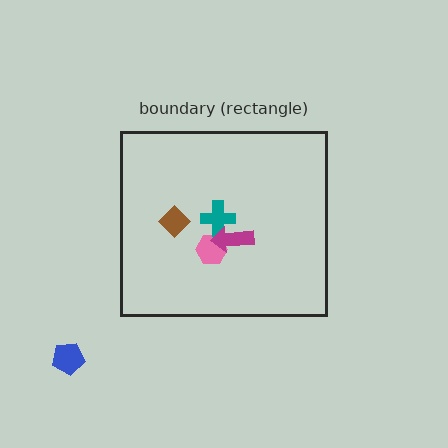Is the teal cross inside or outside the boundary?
Inside.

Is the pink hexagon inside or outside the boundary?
Inside.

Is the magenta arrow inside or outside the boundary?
Inside.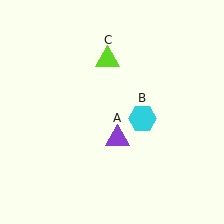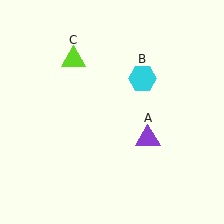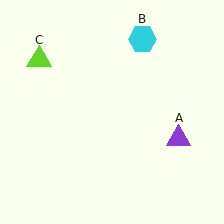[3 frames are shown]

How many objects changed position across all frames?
3 objects changed position: purple triangle (object A), cyan hexagon (object B), lime triangle (object C).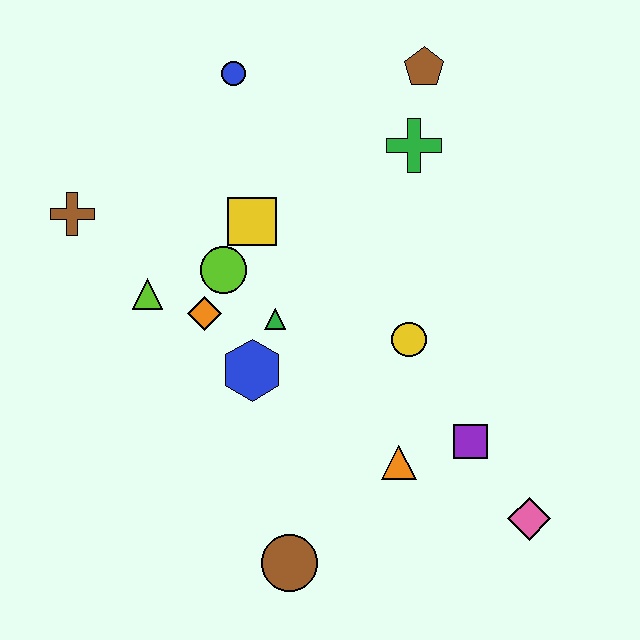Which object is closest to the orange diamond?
The lime circle is closest to the orange diamond.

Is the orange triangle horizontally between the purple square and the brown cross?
Yes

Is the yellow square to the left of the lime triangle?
No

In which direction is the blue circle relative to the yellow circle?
The blue circle is above the yellow circle.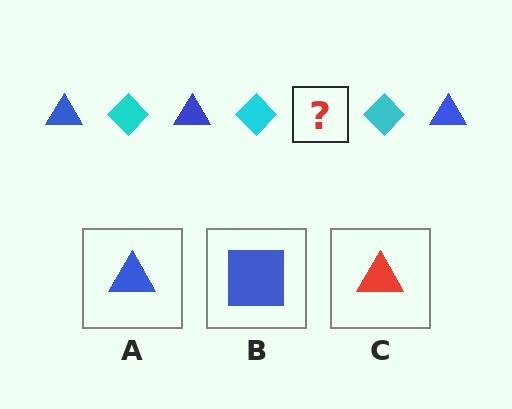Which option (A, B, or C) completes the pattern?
A.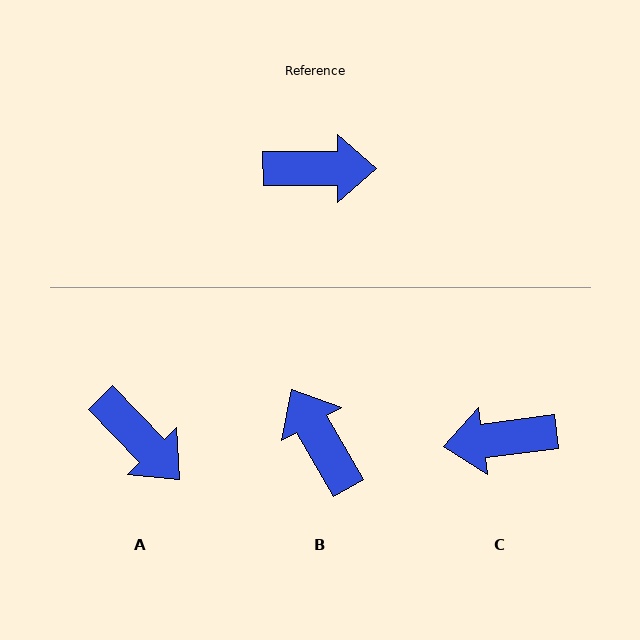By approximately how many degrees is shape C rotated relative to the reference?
Approximately 173 degrees clockwise.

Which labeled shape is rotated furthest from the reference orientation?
C, about 173 degrees away.